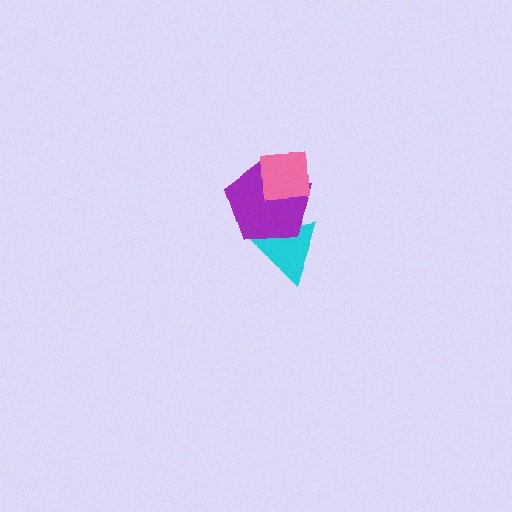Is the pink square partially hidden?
No, no other shape covers it.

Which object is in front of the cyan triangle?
The purple pentagon is in front of the cyan triangle.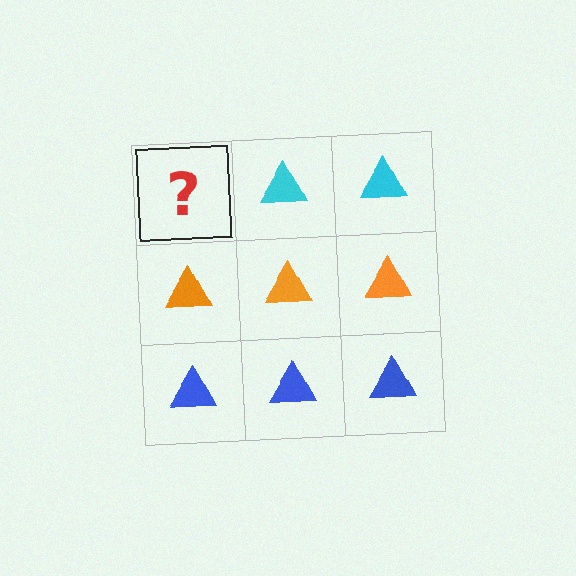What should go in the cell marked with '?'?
The missing cell should contain a cyan triangle.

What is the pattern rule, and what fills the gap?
The rule is that each row has a consistent color. The gap should be filled with a cyan triangle.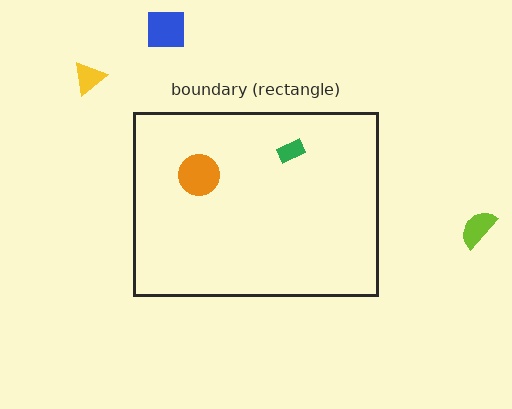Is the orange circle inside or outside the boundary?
Inside.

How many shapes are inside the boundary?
2 inside, 3 outside.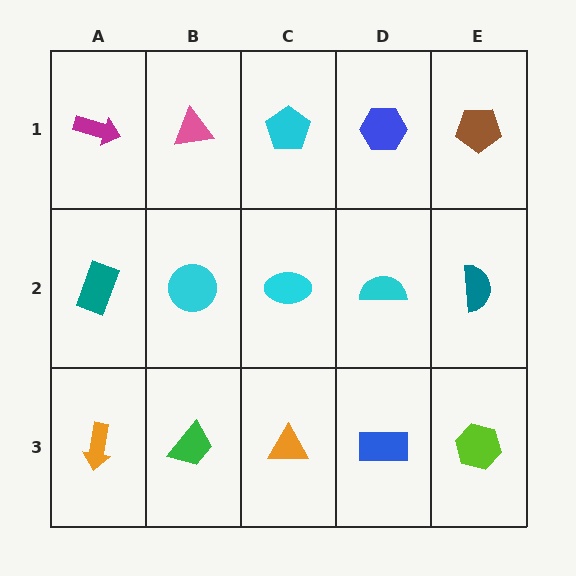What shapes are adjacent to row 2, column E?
A brown pentagon (row 1, column E), a lime hexagon (row 3, column E), a cyan semicircle (row 2, column D).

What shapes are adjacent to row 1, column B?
A cyan circle (row 2, column B), a magenta arrow (row 1, column A), a cyan pentagon (row 1, column C).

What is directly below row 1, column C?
A cyan ellipse.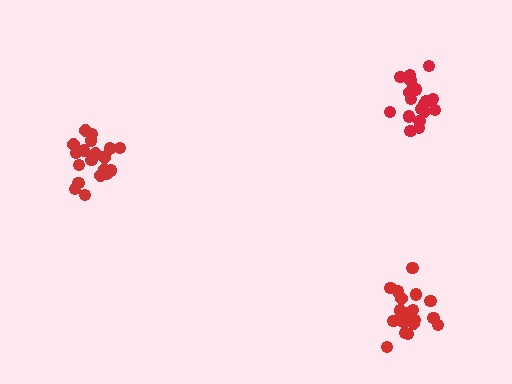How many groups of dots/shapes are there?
There are 3 groups.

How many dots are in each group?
Group 1: 19 dots, Group 2: 20 dots, Group 3: 18 dots (57 total).